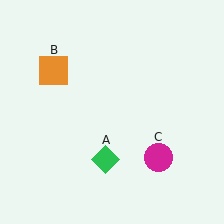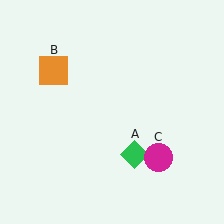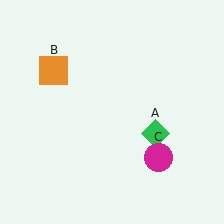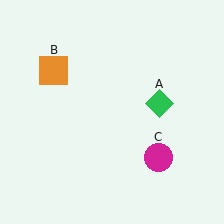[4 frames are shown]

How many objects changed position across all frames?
1 object changed position: green diamond (object A).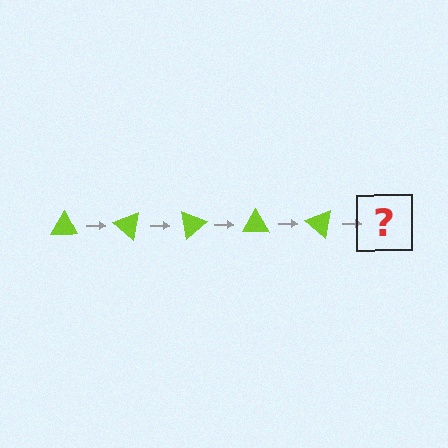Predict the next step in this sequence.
The next step is a lime triangle rotated 200 degrees.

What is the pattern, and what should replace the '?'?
The pattern is that the triangle rotates 40 degrees each step. The '?' should be a lime triangle rotated 200 degrees.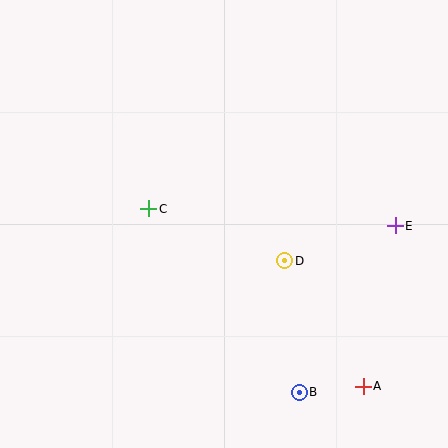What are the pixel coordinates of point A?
Point A is at (363, 386).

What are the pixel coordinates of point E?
Point E is at (395, 226).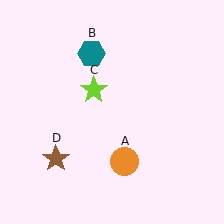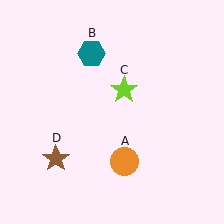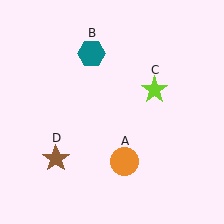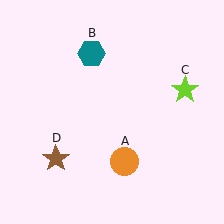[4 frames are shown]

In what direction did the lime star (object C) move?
The lime star (object C) moved right.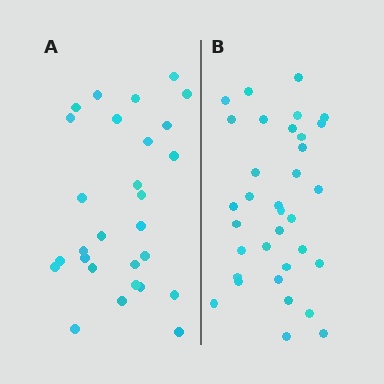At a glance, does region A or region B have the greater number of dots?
Region B (the right region) has more dots.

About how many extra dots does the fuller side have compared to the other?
Region B has about 6 more dots than region A.